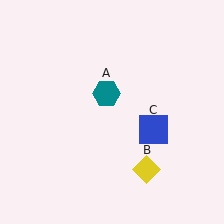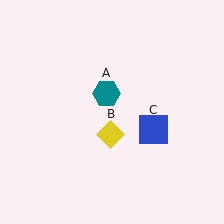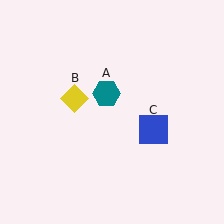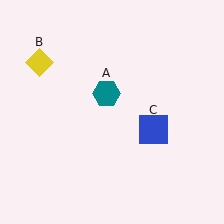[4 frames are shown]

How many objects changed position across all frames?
1 object changed position: yellow diamond (object B).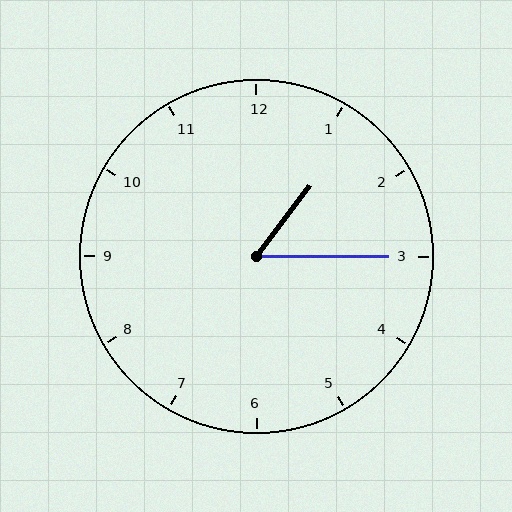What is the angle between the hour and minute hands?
Approximately 52 degrees.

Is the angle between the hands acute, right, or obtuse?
It is acute.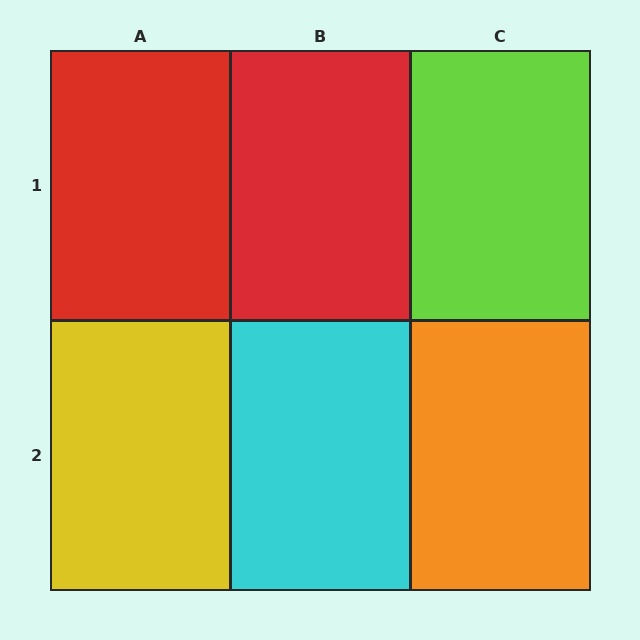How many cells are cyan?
1 cell is cyan.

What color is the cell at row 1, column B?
Red.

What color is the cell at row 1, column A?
Red.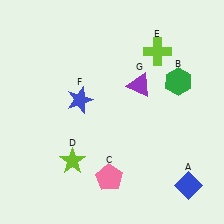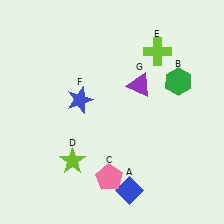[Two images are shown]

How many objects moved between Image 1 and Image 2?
1 object moved between the two images.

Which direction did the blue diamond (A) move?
The blue diamond (A) moved left.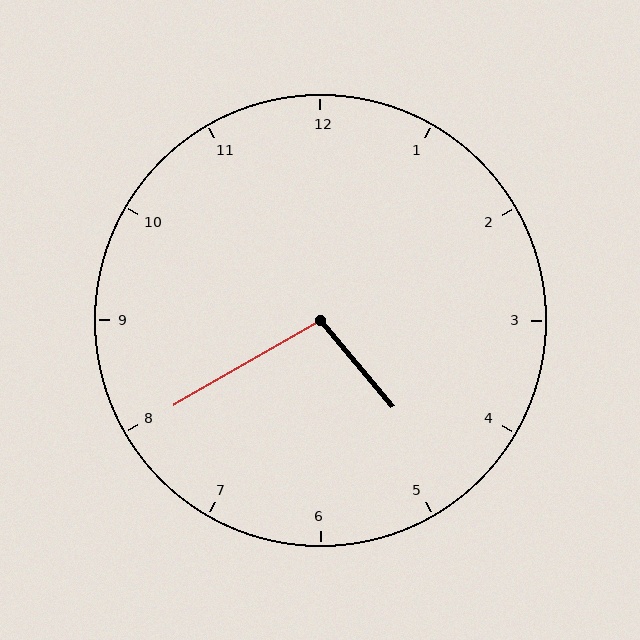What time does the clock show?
4:40.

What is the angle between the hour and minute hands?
Approximately 100 degrees.